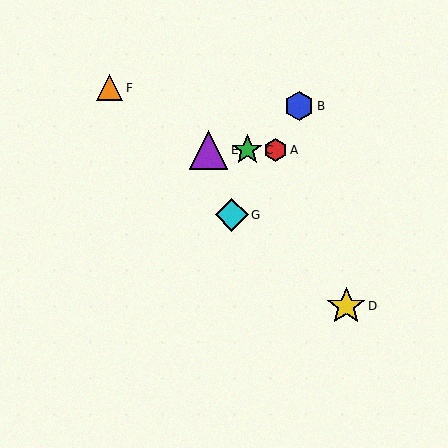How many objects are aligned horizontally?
3 objects (A, C, E) are aligned horizontally.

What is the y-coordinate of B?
Object B is at y≈106.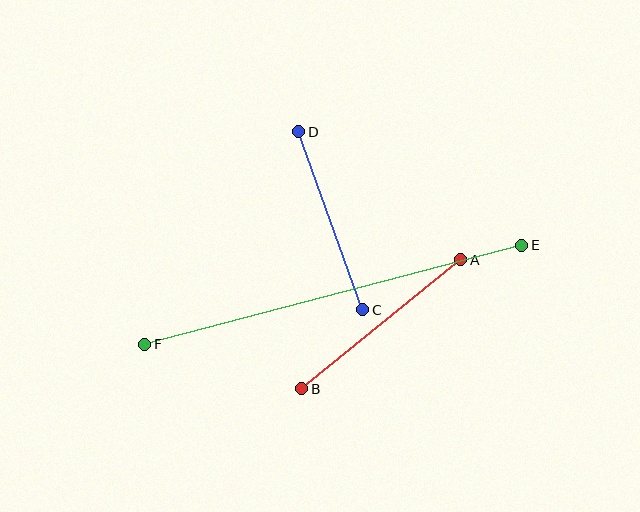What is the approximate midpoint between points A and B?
The midpoint is at approximately (381, 324) pixels.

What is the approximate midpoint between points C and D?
The midpoint is at approximately (331, 221) pixels.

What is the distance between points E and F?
The distance is approximately 390 pixels.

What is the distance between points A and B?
The distance is approximately 205 pixels.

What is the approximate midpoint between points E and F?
The midpoint is at approximately (333, 295) pixels.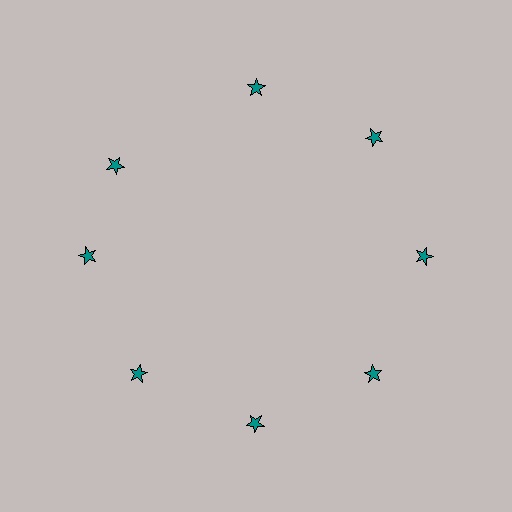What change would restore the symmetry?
The symmetry would be restored by rotating it back into even spacing with its neighbors so that all 8 stars sit at equal angles and equal distance from the center.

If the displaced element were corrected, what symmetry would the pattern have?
It would have 8-fold rotational symmetry — the pattern would map onto itself every 45 degrees.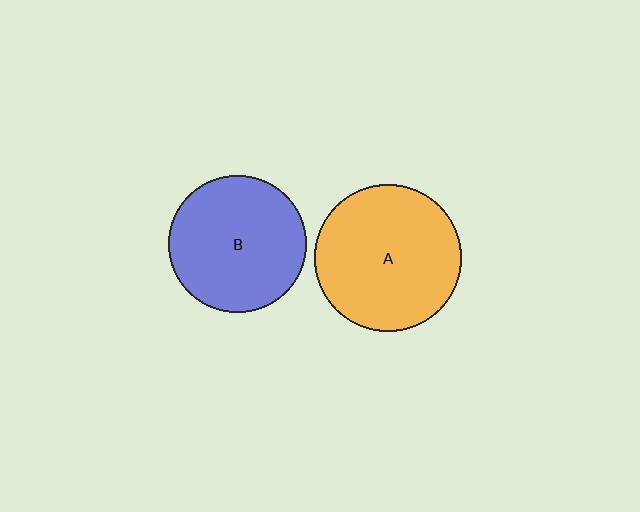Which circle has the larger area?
Circle A (orange).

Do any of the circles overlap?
No, none of the circles overlap.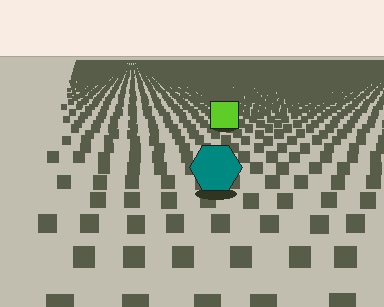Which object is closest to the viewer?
The teal hexagon is closest. The texture marks near it are larger and more spread out.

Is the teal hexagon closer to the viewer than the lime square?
Yes. The teal hexagon is closer — you can tell from the texture gradient: the ground texture is coarser near it.